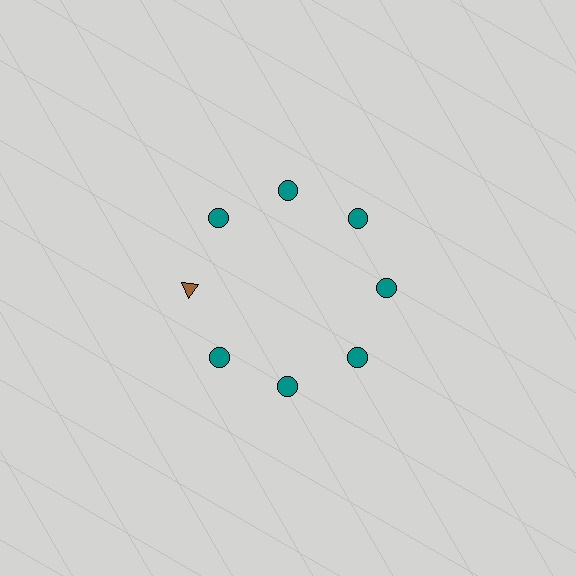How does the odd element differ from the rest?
It differs in both color (brown instead of teal) and shape (triangle instead of circle).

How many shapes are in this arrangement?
There are 8 shapes arranged in a ring pattern.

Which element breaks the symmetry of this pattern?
The brown triangle at roughly the 9 o'clock position breaks the symmetry. All other shapes are teal circles.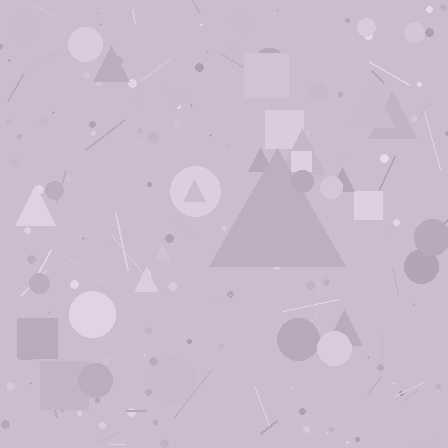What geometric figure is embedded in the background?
A triangle is embedded in the background.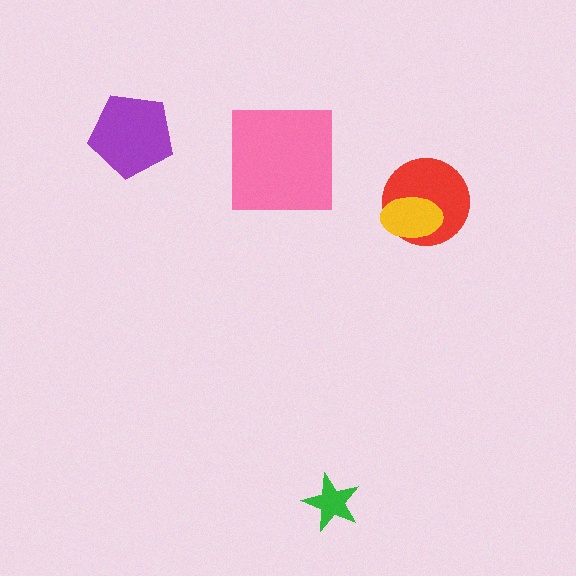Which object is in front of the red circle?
The yellow ellipse is in front of the red circle.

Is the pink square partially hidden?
No, no other shape covers it.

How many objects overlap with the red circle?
1 object overlaps with the red circle.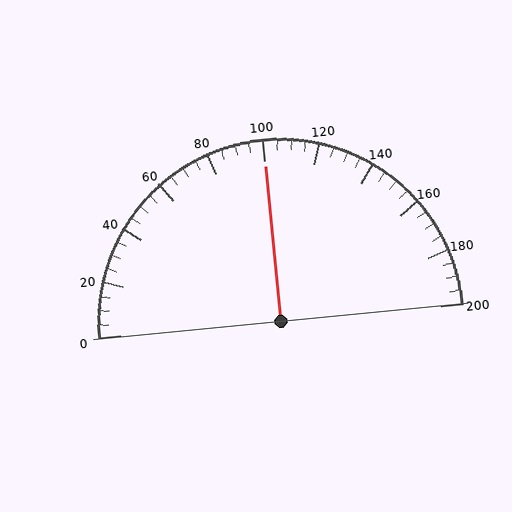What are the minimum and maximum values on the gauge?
The gauge ranges from 0 to 200.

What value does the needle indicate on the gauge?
The needle indicates approximately 100.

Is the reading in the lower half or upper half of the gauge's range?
The reading is in the upper half of the range (0 to 200).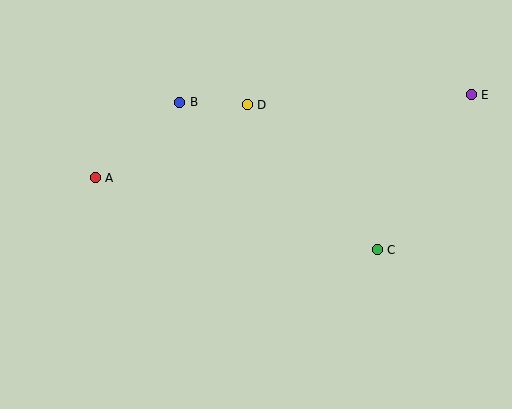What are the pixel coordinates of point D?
Point D is at (247, 105).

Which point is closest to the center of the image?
Point D at (247, 105) is closest to the center.